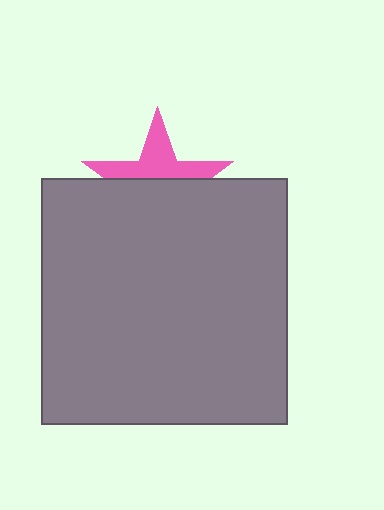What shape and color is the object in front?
The object in front is a gray square.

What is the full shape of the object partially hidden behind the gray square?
The partially hidden object is a pink star.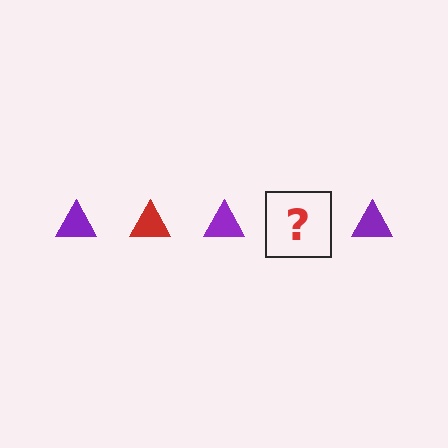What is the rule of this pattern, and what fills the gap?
The rule is that the pattern cycles through purple, red triangles. The gap should be filled with a red triangle.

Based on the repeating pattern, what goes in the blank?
The blank should be a red triangle.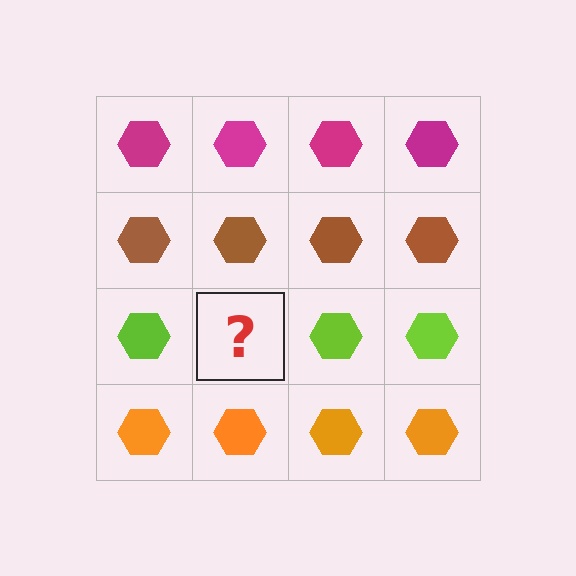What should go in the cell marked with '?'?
The missing cell should contain a lime hexagon.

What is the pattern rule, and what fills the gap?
The rule is that each row has a consistent color. The gap should be filled with a lime hexagon.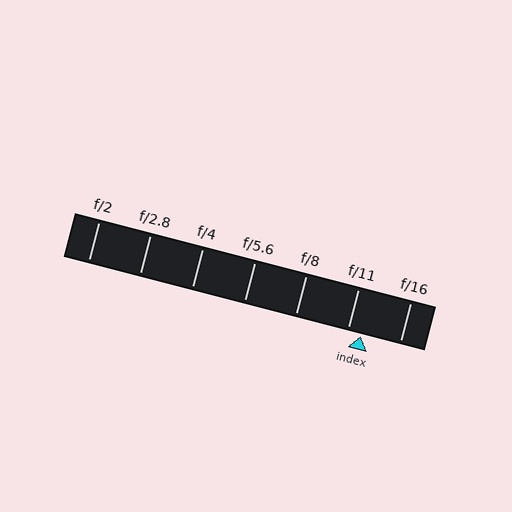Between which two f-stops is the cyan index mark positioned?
The index mark is between f/11 and f/16.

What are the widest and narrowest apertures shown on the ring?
The widest aperture shown is f/2 and the narrowest is f/16.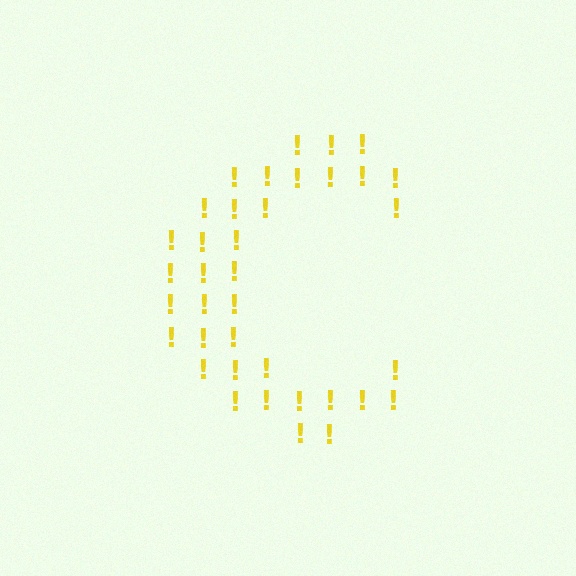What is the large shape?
The large shape is the letter C.